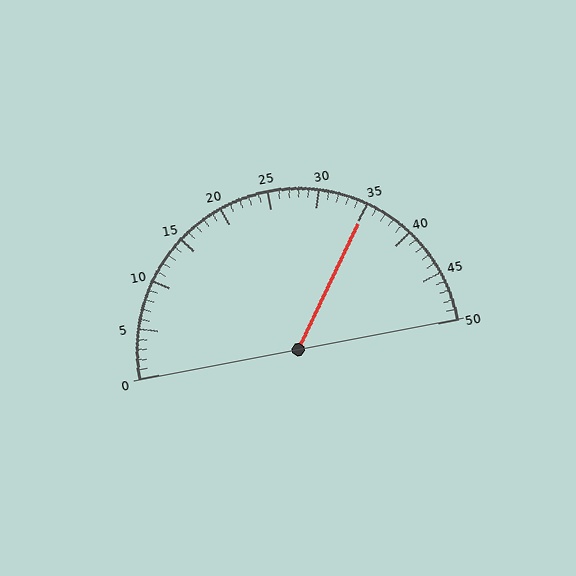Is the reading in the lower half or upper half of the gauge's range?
The reading is in the upper half of the range (0 to 50).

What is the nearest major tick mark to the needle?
The nearest major tick mark is 35.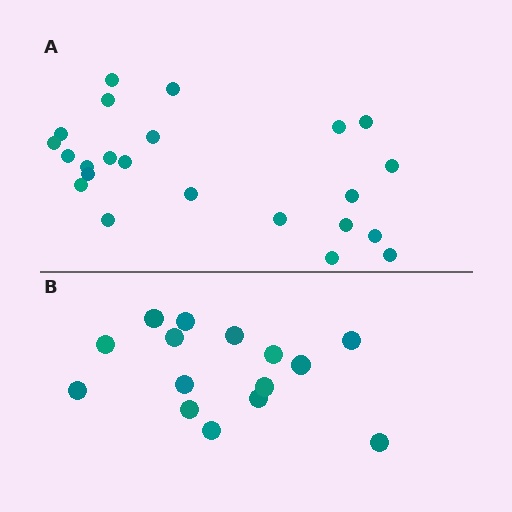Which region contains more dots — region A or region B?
Region A (the top region) has more dots.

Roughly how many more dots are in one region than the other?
Region A has roughly 8 or so more dots than region B.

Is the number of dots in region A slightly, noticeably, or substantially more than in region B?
Region A has substantially more. The ratio is roughly 1.5 to 1.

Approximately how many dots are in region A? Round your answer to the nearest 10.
About 20 dots. (The exact count is 23, which rounds to 20.)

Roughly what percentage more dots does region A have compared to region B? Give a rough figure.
About 55% more.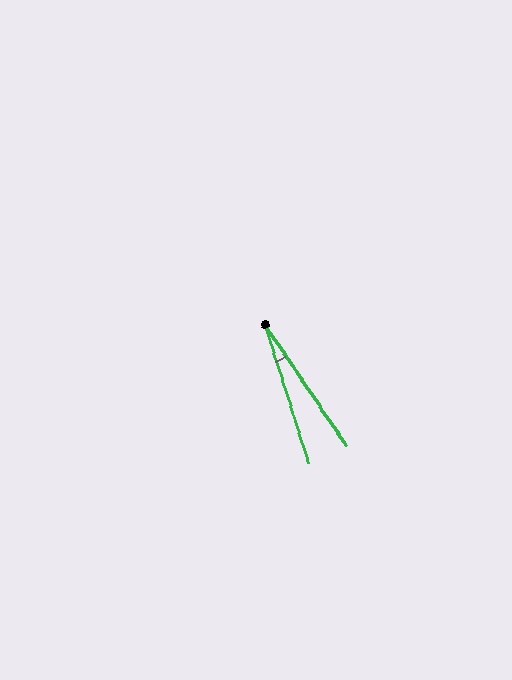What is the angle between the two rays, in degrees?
Approximately 16 degrees.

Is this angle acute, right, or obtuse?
It is acute.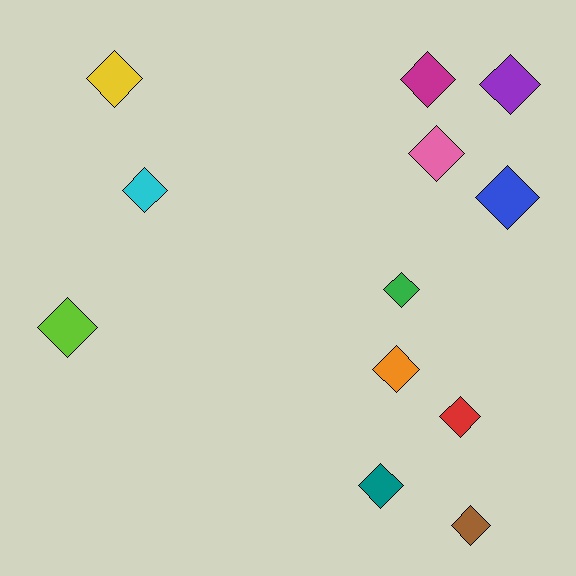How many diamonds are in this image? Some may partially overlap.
There are 12 diamonds.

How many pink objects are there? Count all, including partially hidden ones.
There is 1 pink object.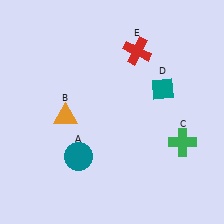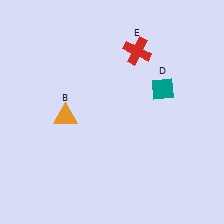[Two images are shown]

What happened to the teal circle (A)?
The teal circle (A) was removed in Image 2. It was in the bottom-left area of Image 1.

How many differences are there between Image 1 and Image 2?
There are 2 differences between the two images.